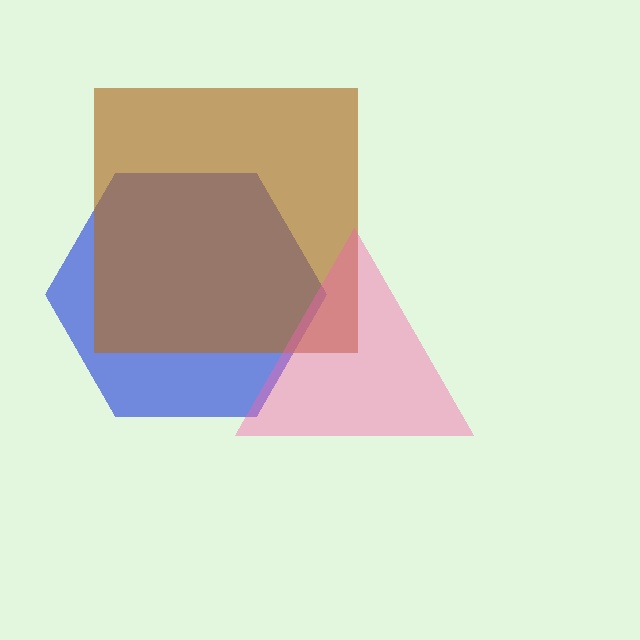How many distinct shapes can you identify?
There are 3 distinct shapes: a blue hexagon, a brown square, a pink triangle.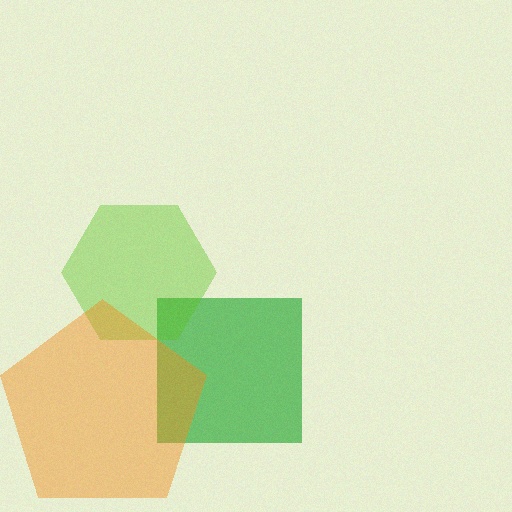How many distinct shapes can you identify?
There are 3 distinct shapes: a green square, a lime hexagon, an orange pentagon.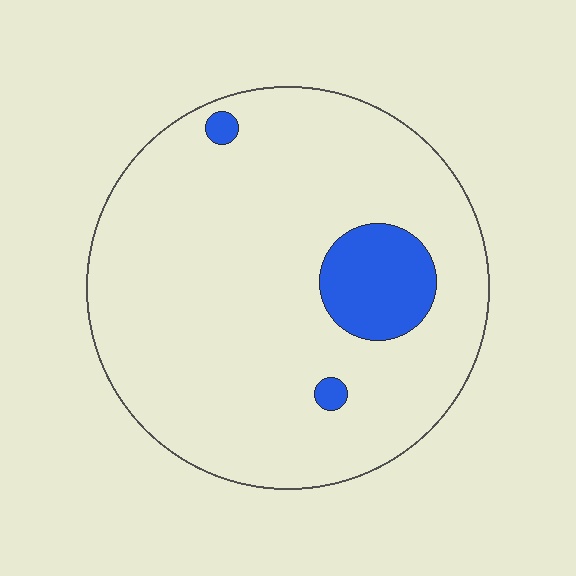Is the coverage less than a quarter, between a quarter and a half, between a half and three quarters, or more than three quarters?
Less than a quarter.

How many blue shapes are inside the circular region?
3.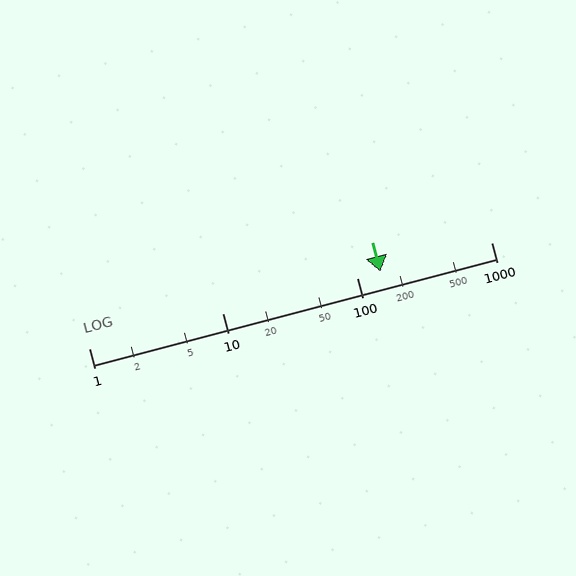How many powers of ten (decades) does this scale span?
The scale spans 3 decades, from 1 to 1000.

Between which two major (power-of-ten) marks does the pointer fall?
The pointer is between 100 and 1000.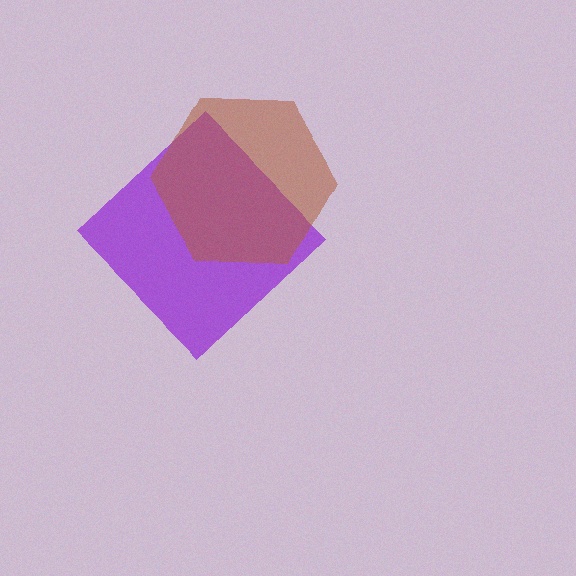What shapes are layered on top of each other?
The layered shapes are: a purple diamond, a brown hexagon.